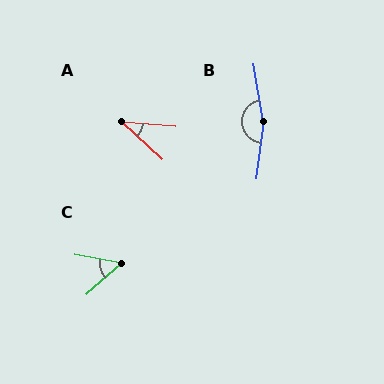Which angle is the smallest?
A, at approximately 38 degrees.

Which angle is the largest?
B, at approximately 163 degrees.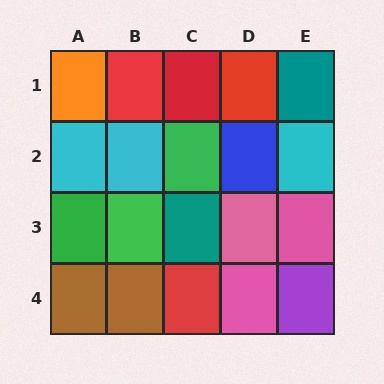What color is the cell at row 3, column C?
Teal.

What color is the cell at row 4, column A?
Brown.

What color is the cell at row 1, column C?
Red.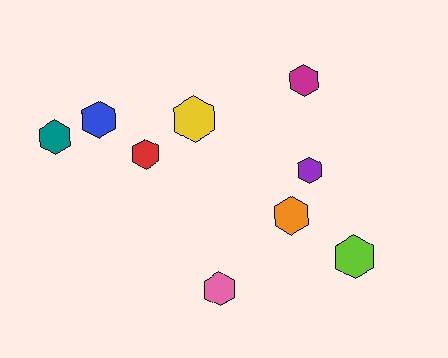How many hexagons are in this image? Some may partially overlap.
There are 9 hexagons.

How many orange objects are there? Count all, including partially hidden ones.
There is 1 orange object.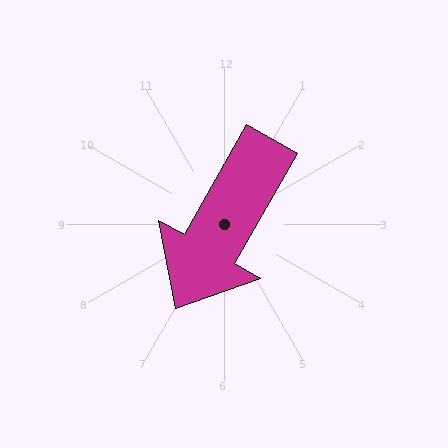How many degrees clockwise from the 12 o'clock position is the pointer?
Approximately 210 degrees.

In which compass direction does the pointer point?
Southwest.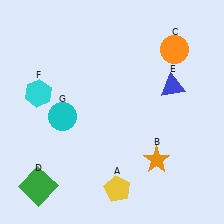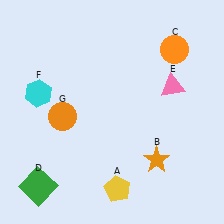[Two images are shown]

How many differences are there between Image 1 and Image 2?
There are 2 differences between the two images.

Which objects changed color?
E changed from blue to pink. G changed from cyan to orange.